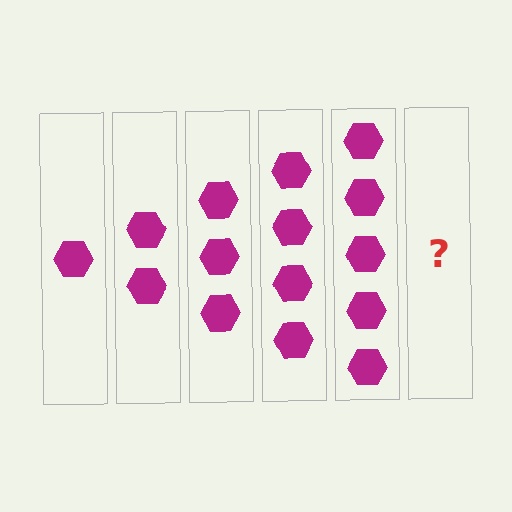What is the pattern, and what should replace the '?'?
The pattern is that each step adds one more hexagon. The '?' should be 6 hexagons.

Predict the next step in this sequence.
The next step is 6 hexagons.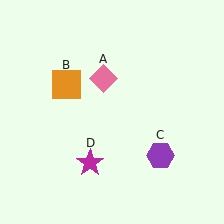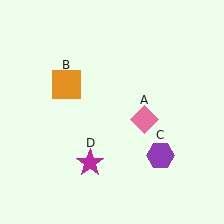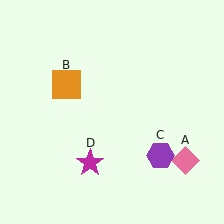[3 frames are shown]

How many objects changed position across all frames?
1 object changed position: pink diamond (object A).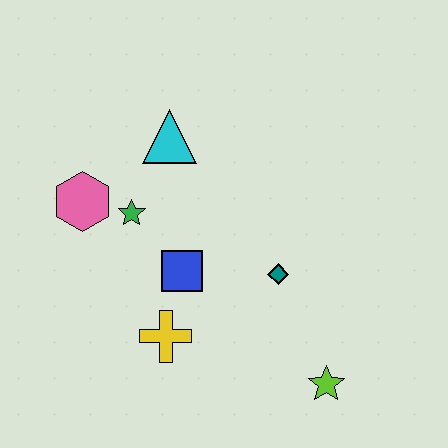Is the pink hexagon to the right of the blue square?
No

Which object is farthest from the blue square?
The lime star is farthest from the blue square.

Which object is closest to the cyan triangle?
The green star is closest to the cyan triangle.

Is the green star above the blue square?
Yes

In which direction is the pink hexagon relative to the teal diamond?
The pink hexagon is to the left of the teal diamond.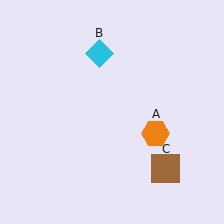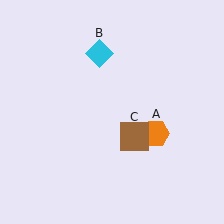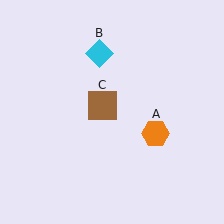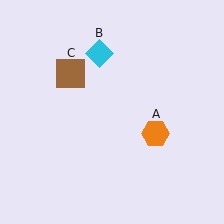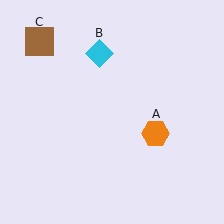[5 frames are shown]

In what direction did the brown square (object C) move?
The brown square (object C) moved up and to the left.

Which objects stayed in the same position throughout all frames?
Orange hexagon (object A) and cyan diamond (object B) remained stationary.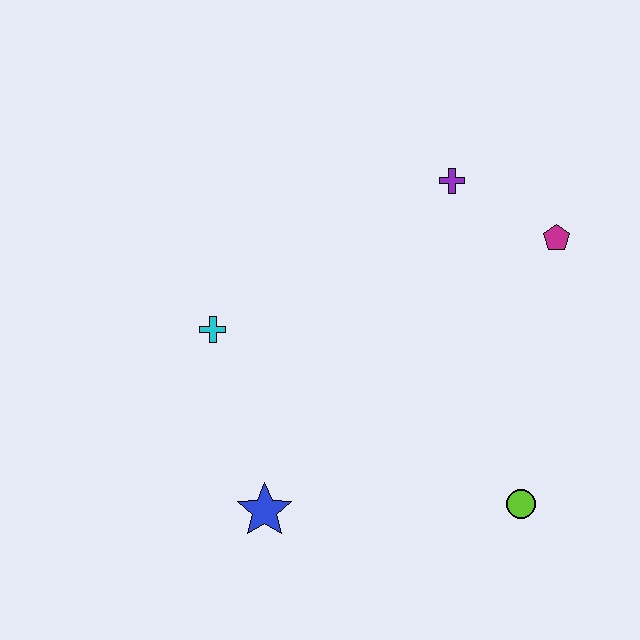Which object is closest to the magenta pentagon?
The purple cross is closest to the magenta pentagon.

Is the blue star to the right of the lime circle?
No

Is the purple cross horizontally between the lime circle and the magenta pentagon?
No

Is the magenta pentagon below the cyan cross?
No